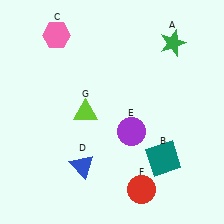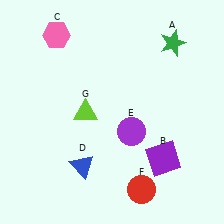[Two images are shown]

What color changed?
The square (B) changed from teal in Image 1 to purple in Image 2.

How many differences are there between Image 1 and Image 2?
There is 1 difference between the two images.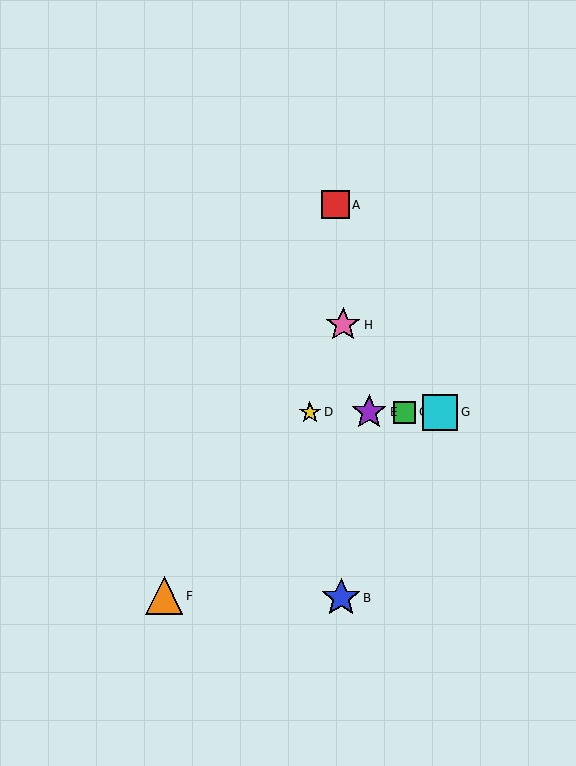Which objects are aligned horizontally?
Objects C, D, E, G are aligned horizontally.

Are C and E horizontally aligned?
Yes, both are at y≈412.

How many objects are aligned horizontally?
4 objects (C, D, E, G) are aligned horizontally.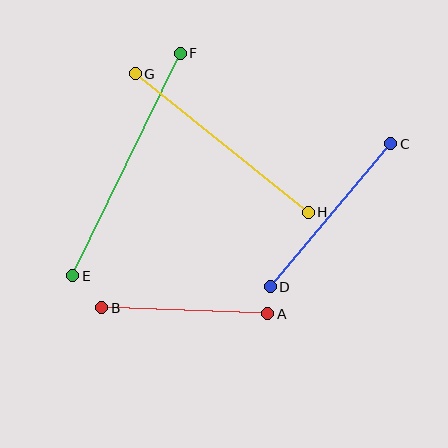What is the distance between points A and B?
The distance is approximately 166 pixels.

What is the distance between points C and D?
The distance is approximately 187 pixels.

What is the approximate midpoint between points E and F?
The midpoint is at approximately (126, 165) pixels.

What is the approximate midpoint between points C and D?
The midpoint is at approximately (330, 215) pixels.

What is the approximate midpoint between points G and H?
The midpoint is at approximately (222, 143) pixels.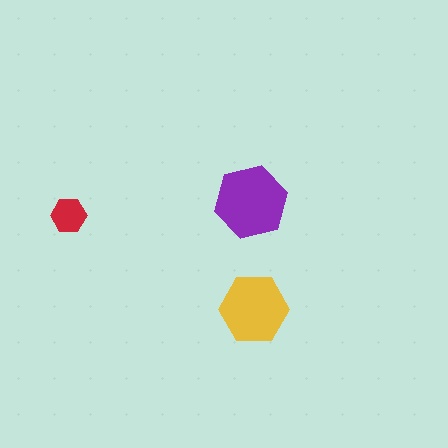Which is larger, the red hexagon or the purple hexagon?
The purple one.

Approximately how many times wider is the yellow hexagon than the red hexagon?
About 2 times wider.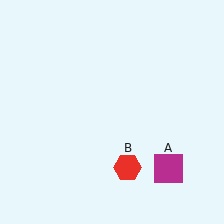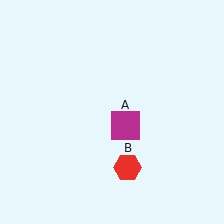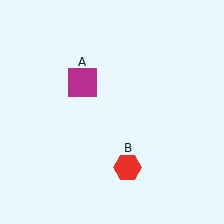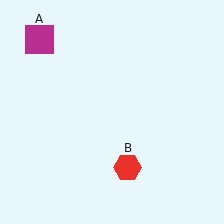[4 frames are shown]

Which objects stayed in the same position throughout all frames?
Red hexagon (object B) remained stationary.